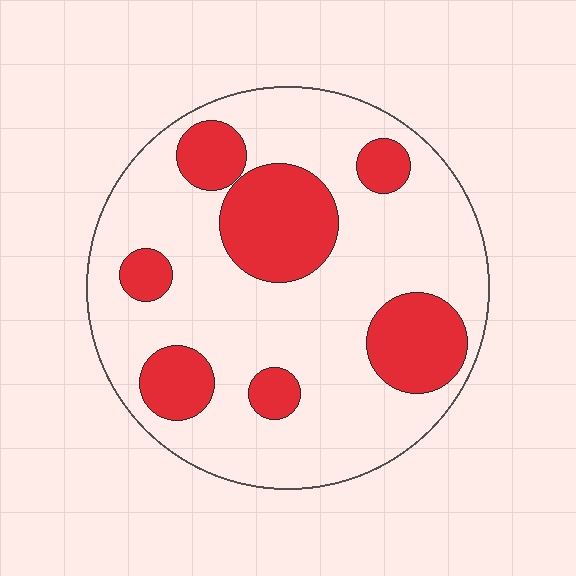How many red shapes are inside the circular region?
7.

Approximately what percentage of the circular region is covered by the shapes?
Approximately 25%.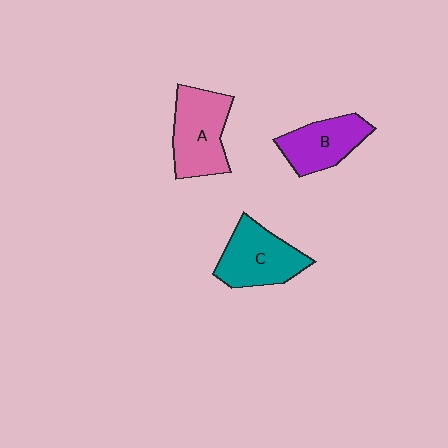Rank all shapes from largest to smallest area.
From largest to smallest: A (pink), C (teal), B (purple).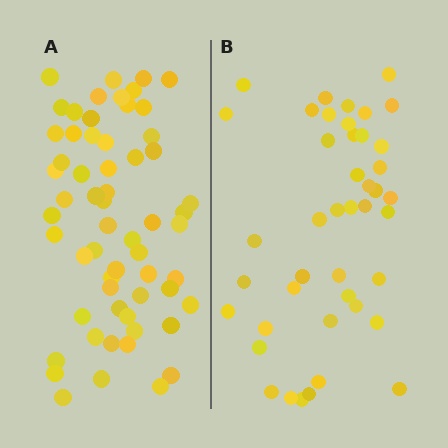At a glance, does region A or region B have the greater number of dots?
Region A (the left region) has more dots.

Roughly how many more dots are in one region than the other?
Region A has approximately 15 more dots than region B.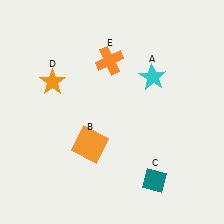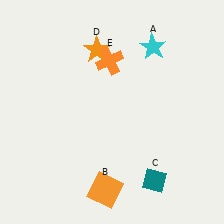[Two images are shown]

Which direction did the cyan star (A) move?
The cyan star (A) moved up.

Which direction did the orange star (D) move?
The orange star (D) moved right.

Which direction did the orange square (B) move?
The orange square (B) moved down.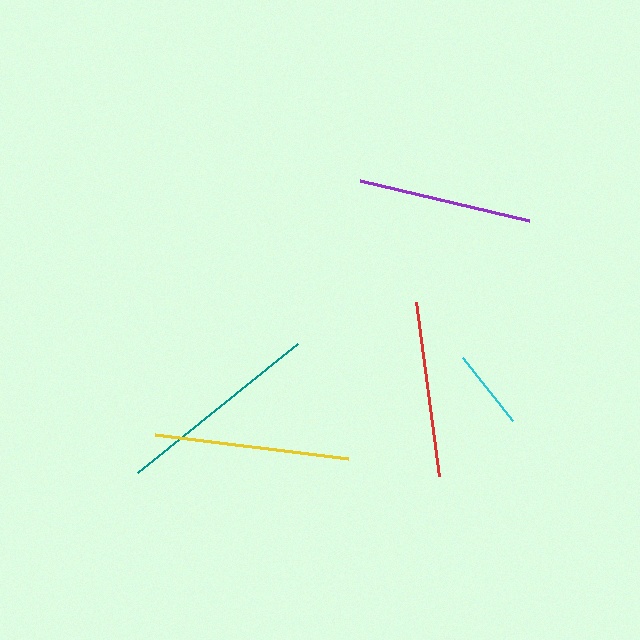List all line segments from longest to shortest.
From longest to shortest: teal, yellow, red, purple, cyan.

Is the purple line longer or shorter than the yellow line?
The yellow line is longer than the purple line.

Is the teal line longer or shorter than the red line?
The teal line is longer than the red line.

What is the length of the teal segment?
The teal segment is approximately 205 pixels long.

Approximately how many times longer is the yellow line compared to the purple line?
The yellow line is approximately 1.1 times the length of the purple line.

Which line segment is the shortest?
The cyan line is the shortest at approximately 80 pixels.